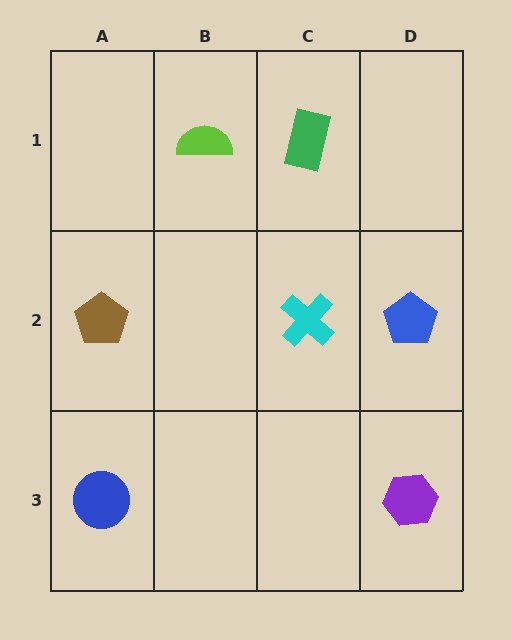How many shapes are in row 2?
3 shapes.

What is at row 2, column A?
A brown pentagon.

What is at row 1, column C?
A green rectangle.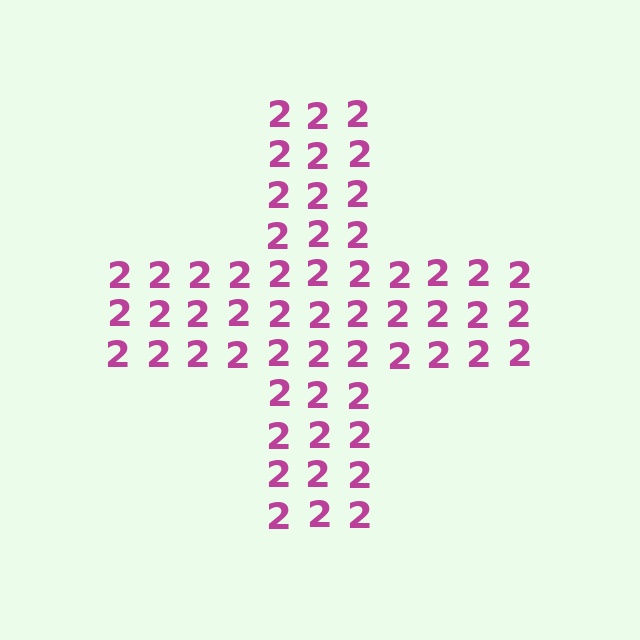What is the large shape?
The large shape is a cross.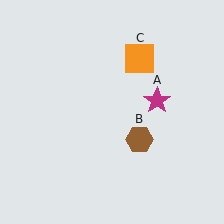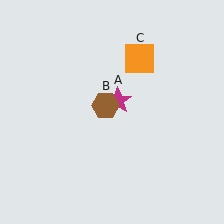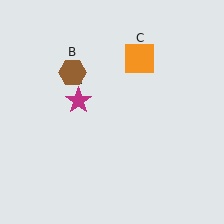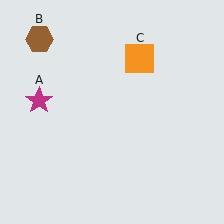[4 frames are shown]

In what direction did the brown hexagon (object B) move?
The brown hexagon (object B) moved up and to the left.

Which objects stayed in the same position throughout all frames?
Orange square (object C) remained stationary.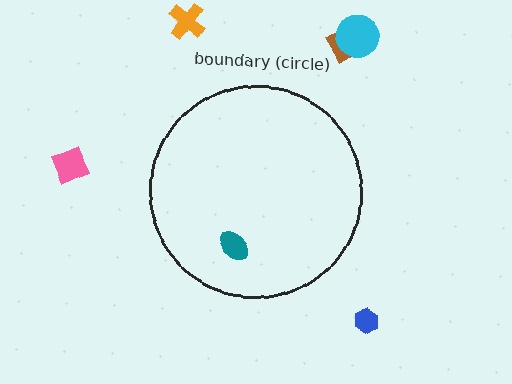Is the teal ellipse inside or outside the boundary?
Inside.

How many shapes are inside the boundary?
1 inside, 5 outside.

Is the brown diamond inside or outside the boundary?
Outside.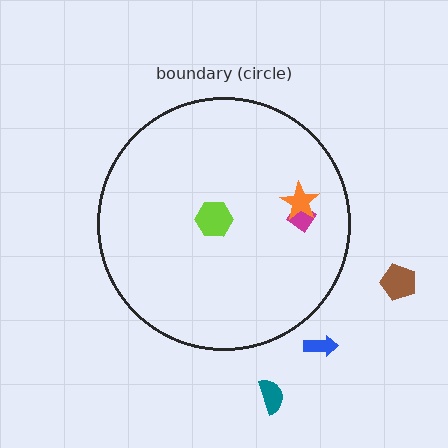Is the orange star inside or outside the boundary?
Inside.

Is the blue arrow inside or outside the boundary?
Outside.